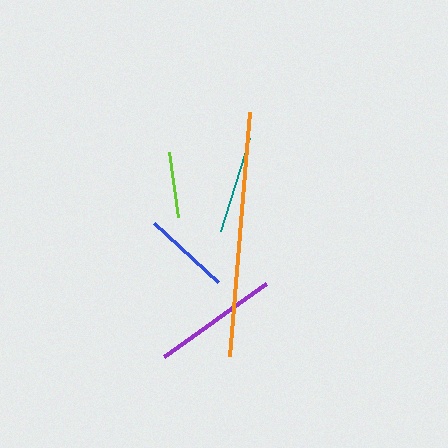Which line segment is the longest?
The orange line is the longest at approximately 245 pixels.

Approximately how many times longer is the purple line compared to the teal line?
The purple line is approximately 1.3 times the length of the teal line.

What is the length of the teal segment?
The teal segment is approximately 97 pixels long.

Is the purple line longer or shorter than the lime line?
The purple line is longer than the lime line.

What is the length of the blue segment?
The blue segment is approximately 87 pixels long.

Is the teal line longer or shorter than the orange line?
The orange line is longer than the teal line.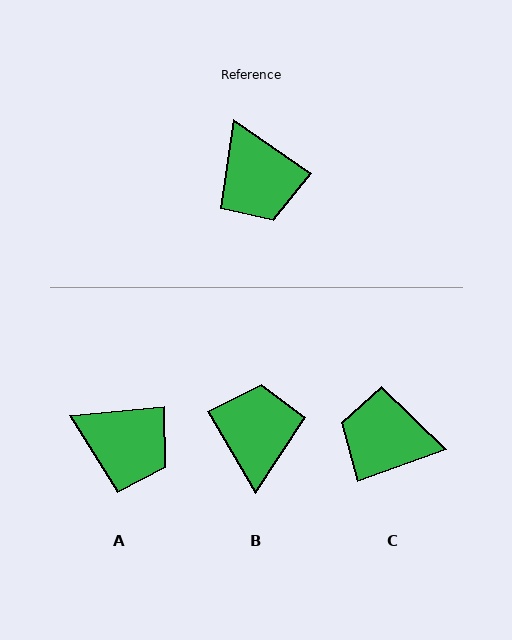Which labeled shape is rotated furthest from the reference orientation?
B, about 155 degrees away.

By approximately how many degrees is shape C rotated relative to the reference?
Approximately 126 degrees clockwise.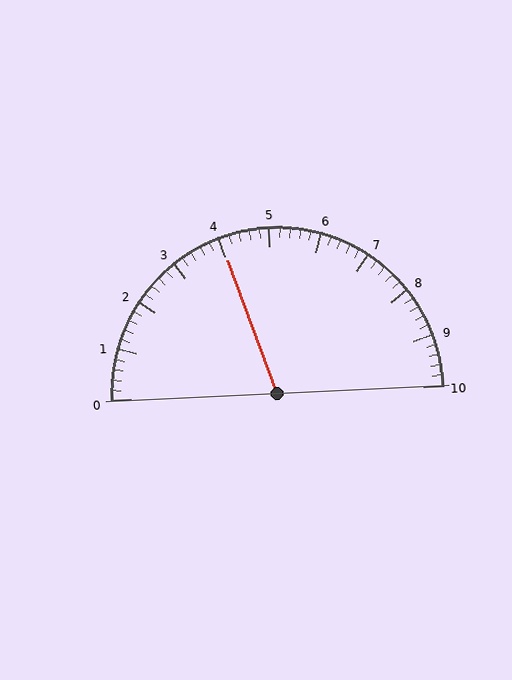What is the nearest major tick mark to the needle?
The nearest major tick mark is 4.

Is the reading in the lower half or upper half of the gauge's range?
The reading is in the lower half of the range (0 to 10).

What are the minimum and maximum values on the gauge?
The gauge ranges from 0 to 10.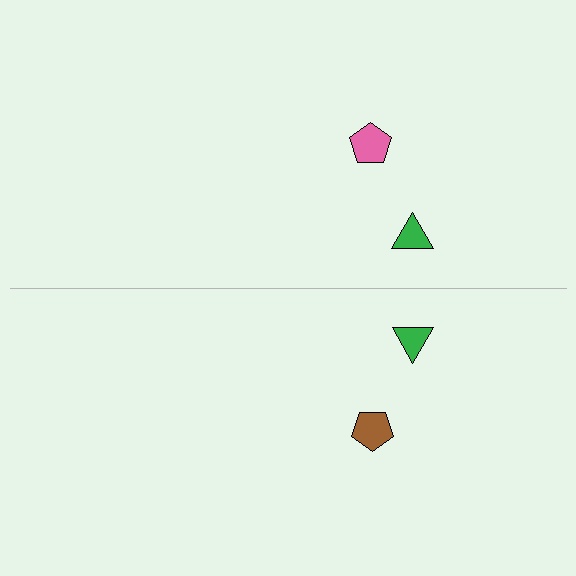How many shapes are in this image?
There are 4 shapes in this image.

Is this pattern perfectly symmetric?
No, the pattern is not perfectly symmetric. The brown pentagon on the bottom side breaks the symmetry — its mirror counterpart is pink.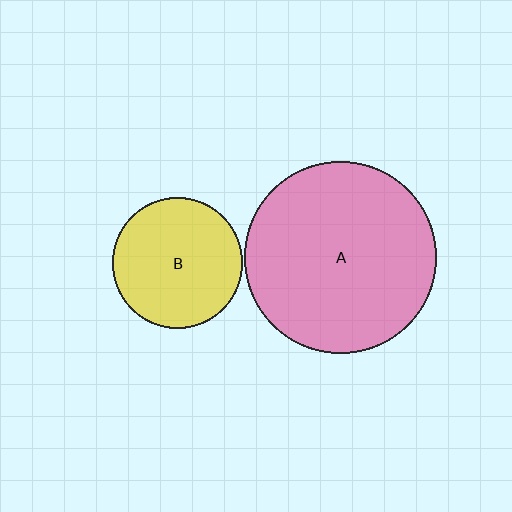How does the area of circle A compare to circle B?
Approximately 2.2 times.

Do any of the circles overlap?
No, none of the circles overlap.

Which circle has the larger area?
Circle A (pink).